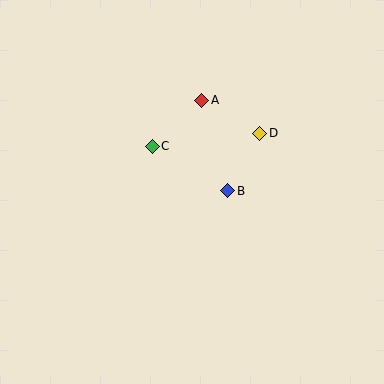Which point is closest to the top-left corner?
Point C is closest to the top-left corner.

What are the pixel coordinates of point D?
Point D is at (260, 133).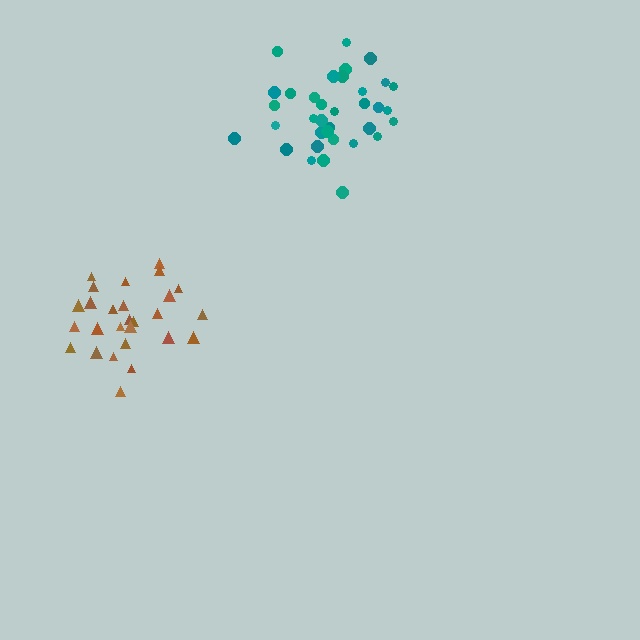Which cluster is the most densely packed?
Teal.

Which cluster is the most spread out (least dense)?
Brown.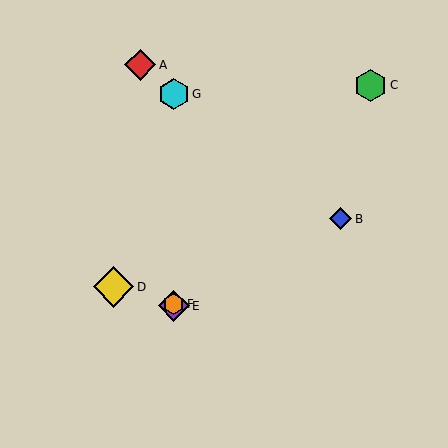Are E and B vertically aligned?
No, E is at x≈174 and B is at x≈341.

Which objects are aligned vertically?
Objects E, F, G are aligned vertically.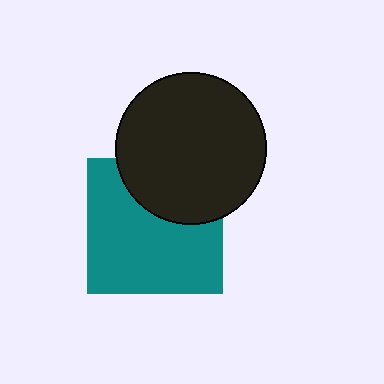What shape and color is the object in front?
The object in front is a black circle.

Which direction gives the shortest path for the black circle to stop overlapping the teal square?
Moving up gives the shortest separation.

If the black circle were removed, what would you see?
You would see the complete teal square.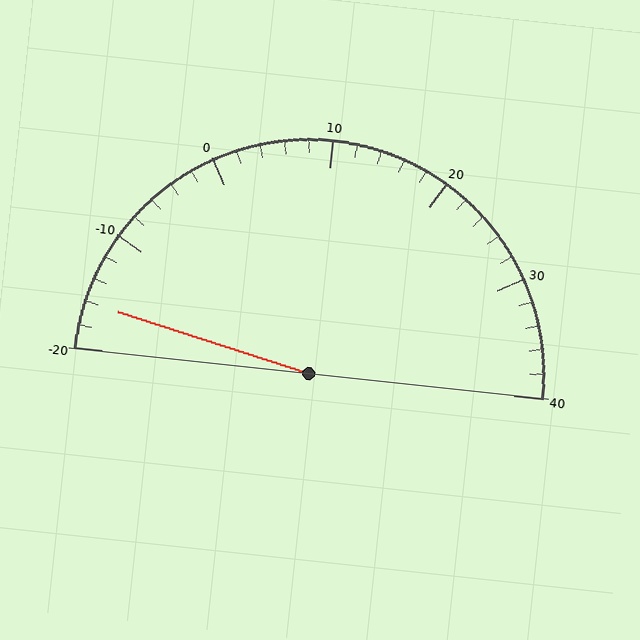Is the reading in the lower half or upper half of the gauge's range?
The reading is in the lower half of the range (-20 to 40).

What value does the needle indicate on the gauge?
The needle indicates approximately -16.